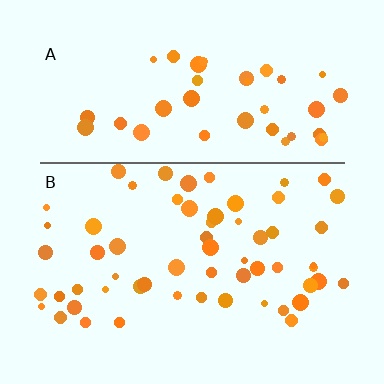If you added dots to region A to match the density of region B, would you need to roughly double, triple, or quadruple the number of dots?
Approximately double.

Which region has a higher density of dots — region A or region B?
B (the bottom).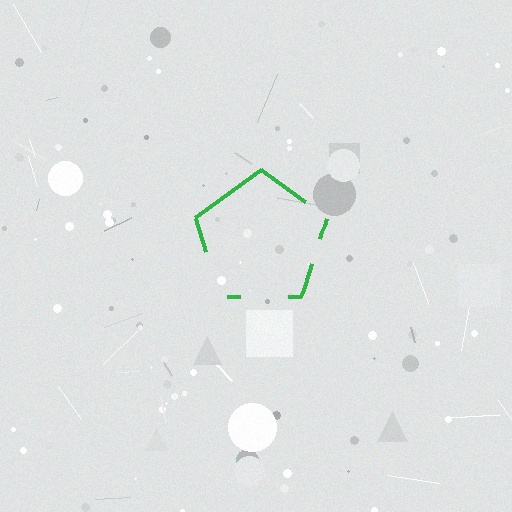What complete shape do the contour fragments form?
The contour fragments form a pentagon.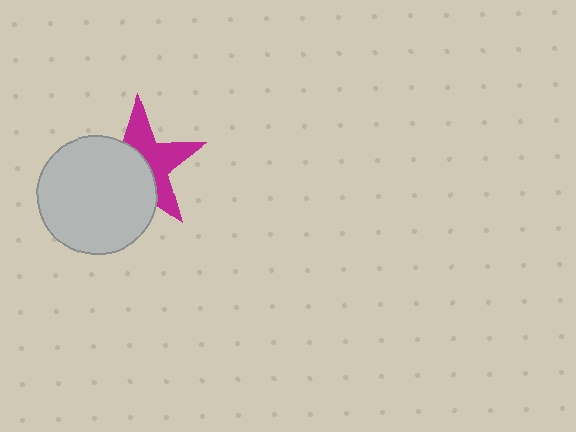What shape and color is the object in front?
The object in front is a light gray circle.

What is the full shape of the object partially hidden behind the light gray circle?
The partially hidden object is a magenta star.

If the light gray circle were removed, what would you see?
You would see the complete magenta star.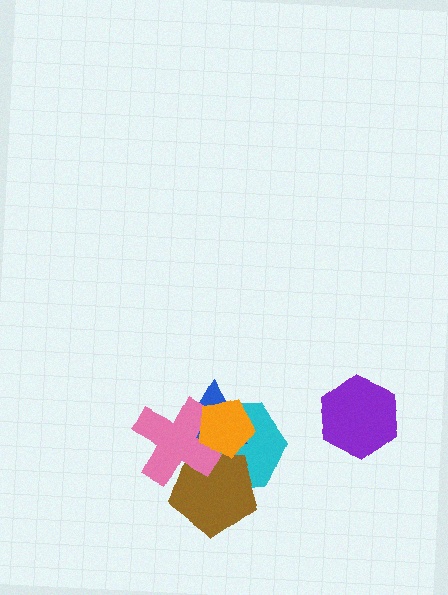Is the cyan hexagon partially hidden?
Yes, it is partially covered by another shape.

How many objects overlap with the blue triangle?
4 objects overlap with the blue triangle.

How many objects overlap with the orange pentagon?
4 objects overlap with the orange pentagon.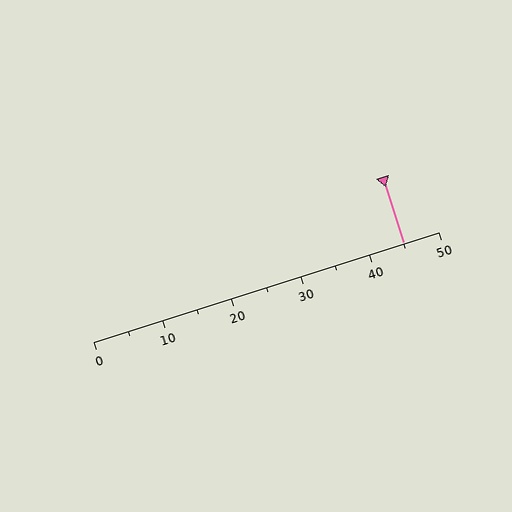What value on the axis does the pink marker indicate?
The marker indicates approximately 45.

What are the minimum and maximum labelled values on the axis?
The axis runs from 0 to 50.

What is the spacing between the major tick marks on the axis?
The major ticks are spaced 10 apart.